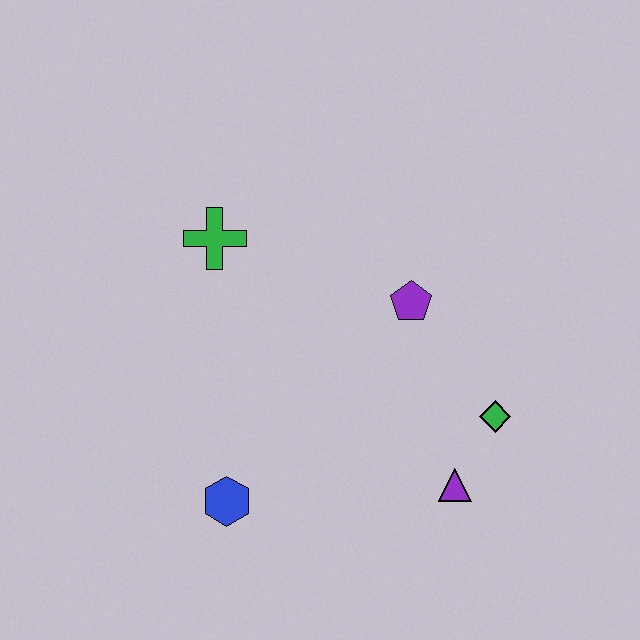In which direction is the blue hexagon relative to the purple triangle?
The blue hexagon is to the left of the purple triangle.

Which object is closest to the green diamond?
The purple triangle is closest to the green diamond.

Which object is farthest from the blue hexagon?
The green diamond is farthest from the blue hexagon.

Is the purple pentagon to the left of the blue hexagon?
No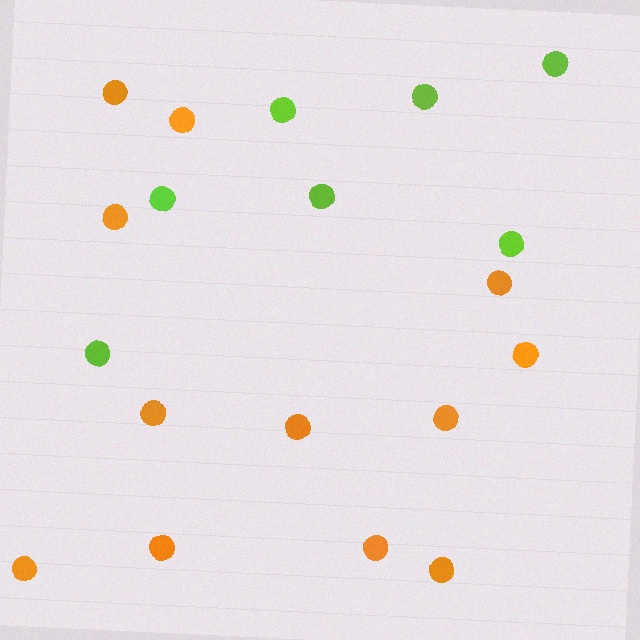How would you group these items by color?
There are 2 groups: one group of lime circles (7) and one group of orange circles (12).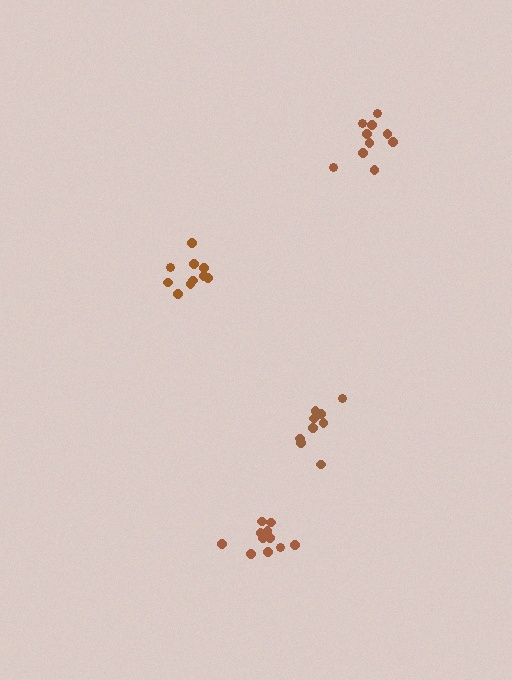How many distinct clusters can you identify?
There are 4 distinct clusters.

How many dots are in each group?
Group 1: 10 dots, Group 2: 9 dots, Group 3: 11 dots, Group 4: 10 dots (40 total).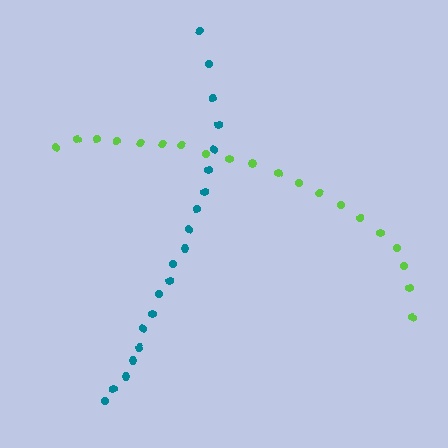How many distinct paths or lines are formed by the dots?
There are 2 distinct paths.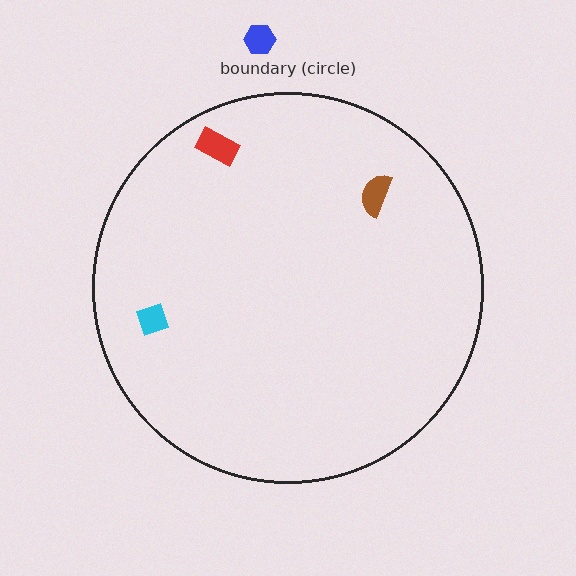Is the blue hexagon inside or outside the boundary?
Outside.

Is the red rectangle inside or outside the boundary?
Inside.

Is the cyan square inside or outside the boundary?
Inside.